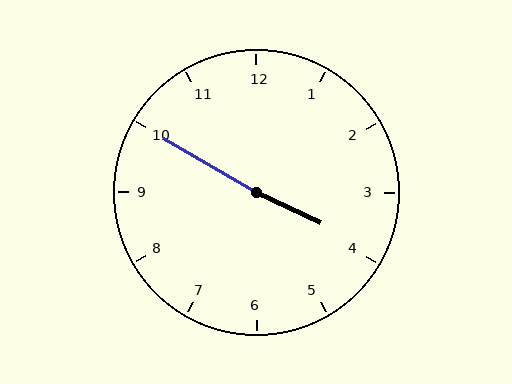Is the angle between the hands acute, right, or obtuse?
It is obtuse.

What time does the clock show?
3:50.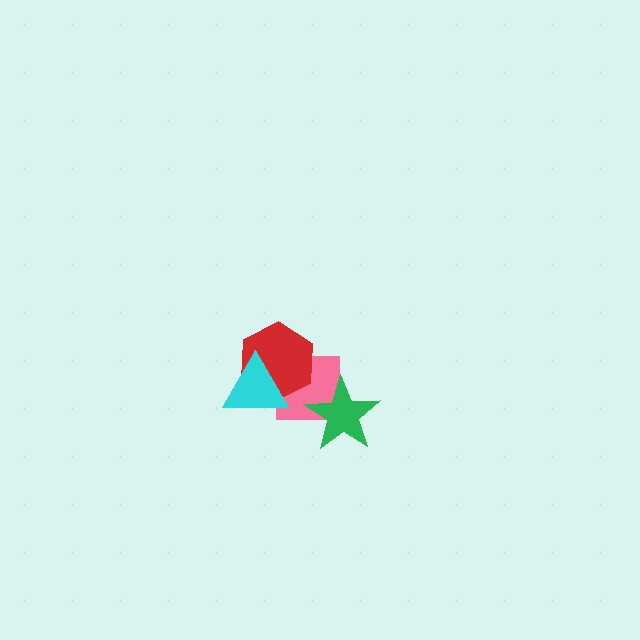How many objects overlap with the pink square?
3 objects overlap with the pink square.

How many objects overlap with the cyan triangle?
2 objects overlap with the cyan triangle.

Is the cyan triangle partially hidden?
No, no other shape covers it.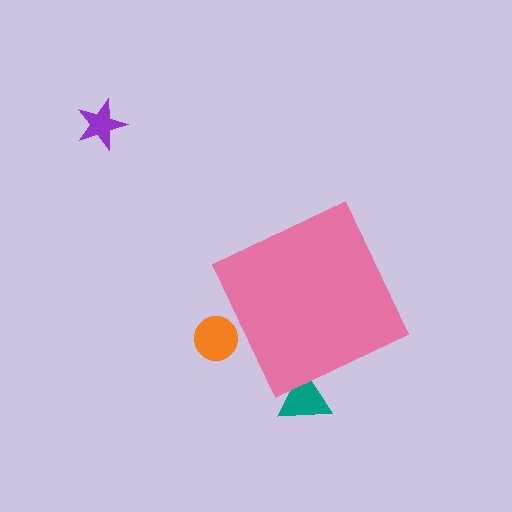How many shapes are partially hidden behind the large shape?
2 shapes are partially hidden.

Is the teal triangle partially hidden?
Yes, the teal triangle is partially hidden behind the pink diamond.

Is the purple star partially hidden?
No, the purple star is fully visible.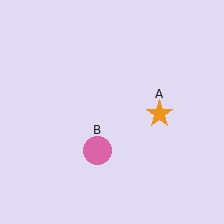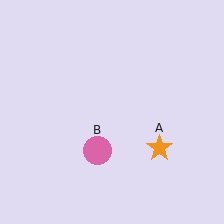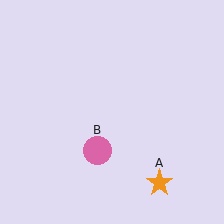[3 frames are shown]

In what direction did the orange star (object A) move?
The orange star (object A) moved down.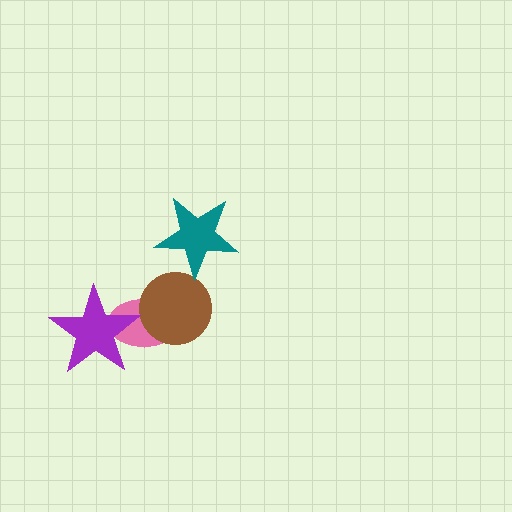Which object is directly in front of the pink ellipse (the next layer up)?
The brown circle is directly in front of the pink ellipse.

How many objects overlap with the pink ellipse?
2 objects overlap with the pink ellipse.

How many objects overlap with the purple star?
1 object overlaps with the purple star.